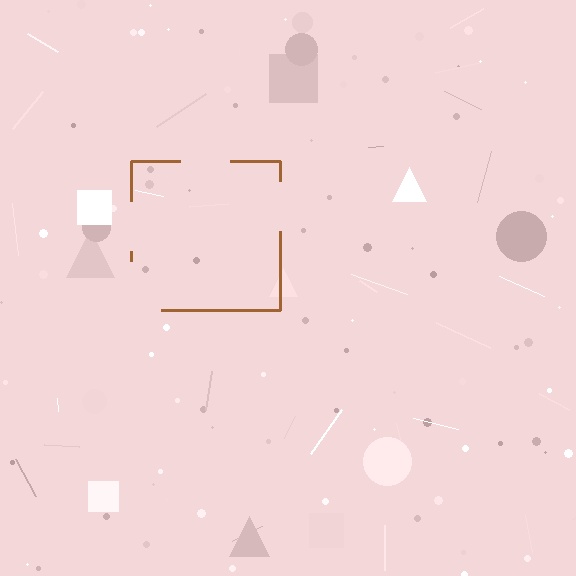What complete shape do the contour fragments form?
The contour fragments form a square.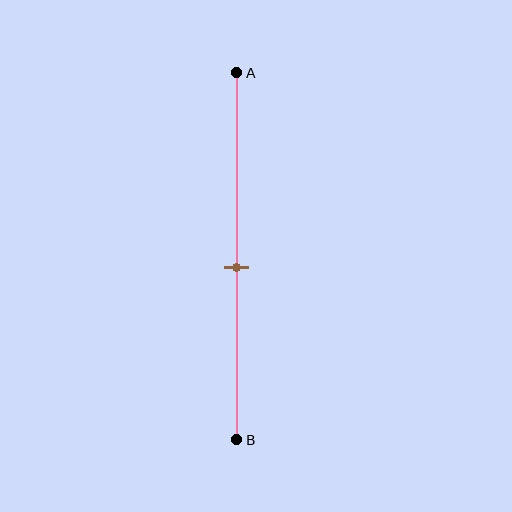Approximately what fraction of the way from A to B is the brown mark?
The brown mark is approximately 55% of the way from A to B.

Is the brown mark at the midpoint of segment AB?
No, the mark is at about 55% from A, not at the 50% midpoint.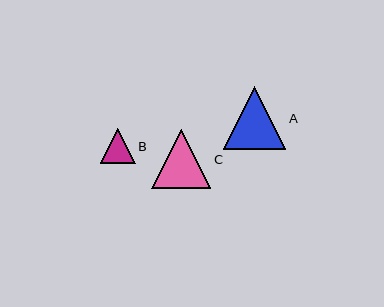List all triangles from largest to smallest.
From largest to smallest: A, C, B.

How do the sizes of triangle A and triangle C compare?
Triangle A and triangle C are approximately the same size.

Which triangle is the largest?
Triangle A is the largest with a size of approximately 63 pixels.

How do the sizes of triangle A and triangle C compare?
Triangle A and triangle C are approximately the same size.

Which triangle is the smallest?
Triangle B is the smallest with a size of approximately 34 pixels.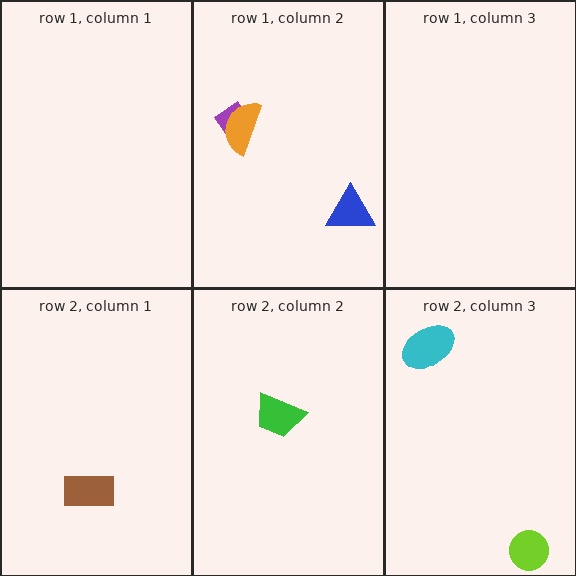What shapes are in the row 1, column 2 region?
The purple diamond, the blue triangle, the orange semicircle.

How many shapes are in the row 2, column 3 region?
2.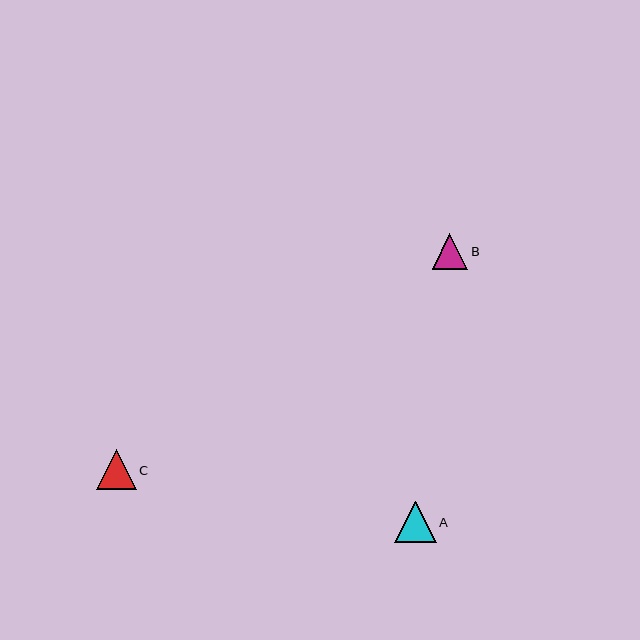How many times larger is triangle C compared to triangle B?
Triangle C is approximately 1.1 times the size of triangle B.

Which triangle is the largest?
Triangle A is the largest with a size of approximately 41 pixels.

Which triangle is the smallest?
Triangle B is the smallest with a size of approximately 35 pixels.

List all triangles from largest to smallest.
From largest to smallest: A, C, B.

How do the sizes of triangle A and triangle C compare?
Triangle A and triangle C are approximately the same size.